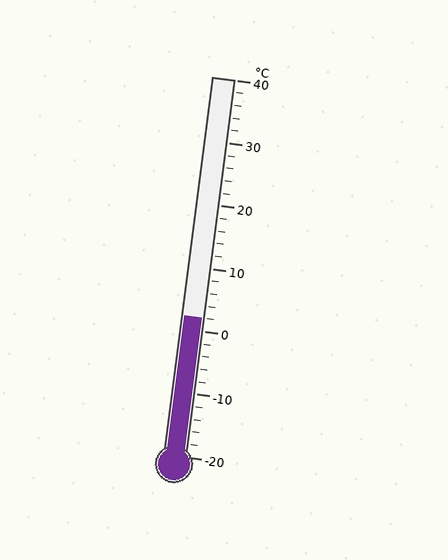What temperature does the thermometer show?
The thermometer shows approximately 2°C.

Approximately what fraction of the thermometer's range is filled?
The thermometer is filled to approximately 35% of its range.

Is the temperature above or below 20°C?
The temperature is below 20°C.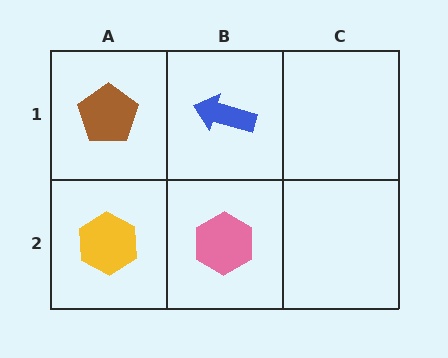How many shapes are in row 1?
2 shapes.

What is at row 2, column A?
A yellow hexagon.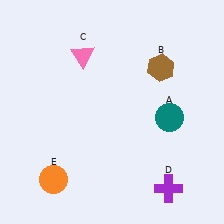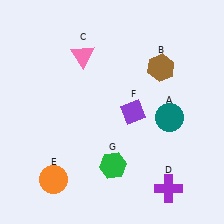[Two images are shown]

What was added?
A purple diamond (F), a green hexagon (G) were added in Image 2.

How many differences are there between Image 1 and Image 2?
There are 2 differences between the two images.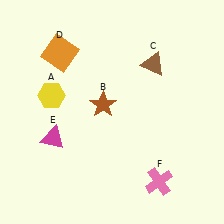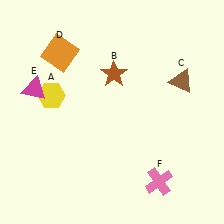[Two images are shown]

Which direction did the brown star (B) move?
The brown star (B) moved up.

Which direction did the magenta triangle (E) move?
The magenta triangle (E) moved up.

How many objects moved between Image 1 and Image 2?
3 objects moved between the two images.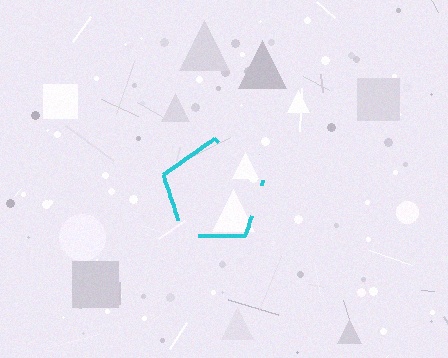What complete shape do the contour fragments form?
The contour fragments form a pentagon.